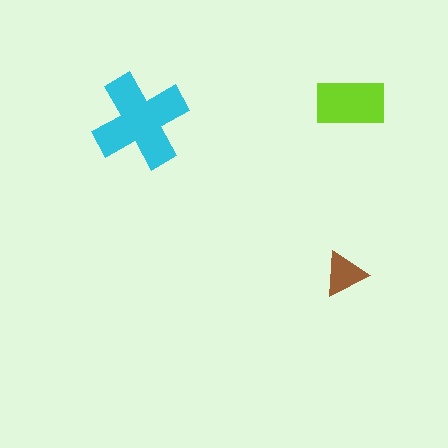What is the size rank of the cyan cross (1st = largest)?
1st.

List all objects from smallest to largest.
The brown triangle, the lime rectangle, the cyan cross.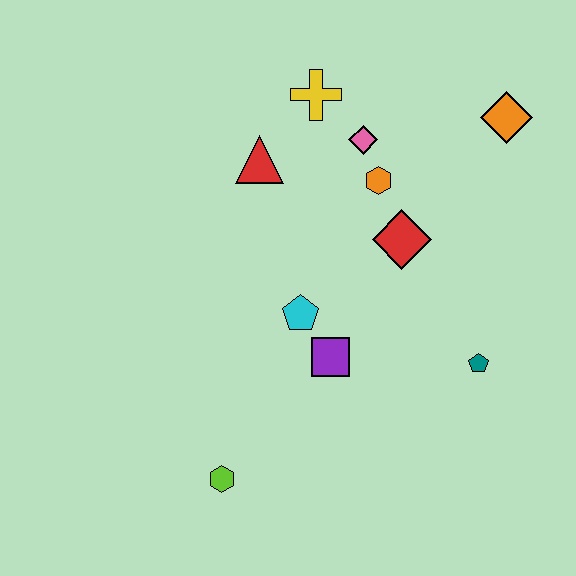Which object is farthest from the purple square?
The orange diamond is farthest from the purple square.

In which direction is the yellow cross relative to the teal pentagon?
The yellow cross is above the teal pentagon.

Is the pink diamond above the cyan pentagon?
Yes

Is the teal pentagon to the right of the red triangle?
Yes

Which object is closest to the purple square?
The cyan pentagon is closest to the purple square.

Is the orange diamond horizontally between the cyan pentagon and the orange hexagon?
No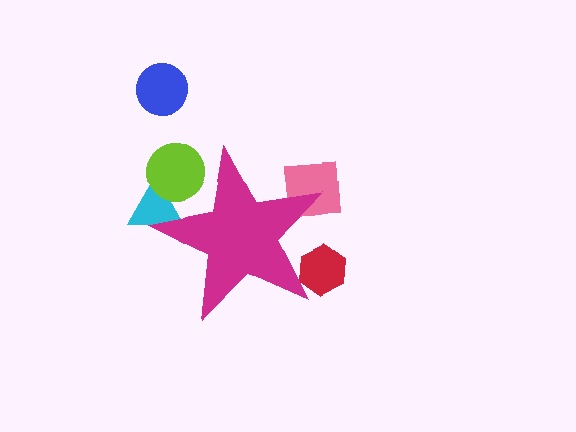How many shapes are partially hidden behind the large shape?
4 shapes are partially hidden.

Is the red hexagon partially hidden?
Yes, the red hexagon is partially hidden behind the magenta star.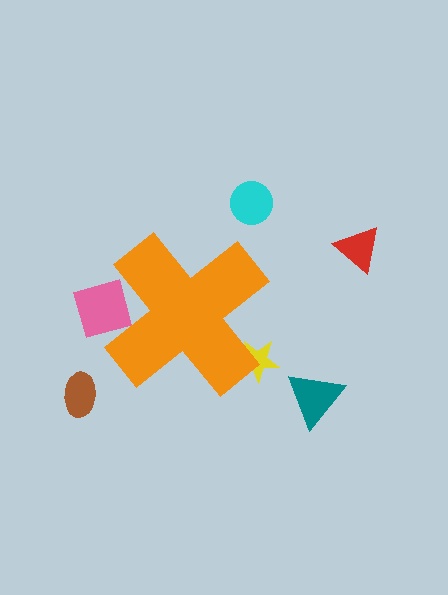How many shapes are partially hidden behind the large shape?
2 shapes are partially hidden.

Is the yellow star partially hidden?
Yes, the yellow star is partially hidden behind the orange cross.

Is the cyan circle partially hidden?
No, the cyan circle is fully visible.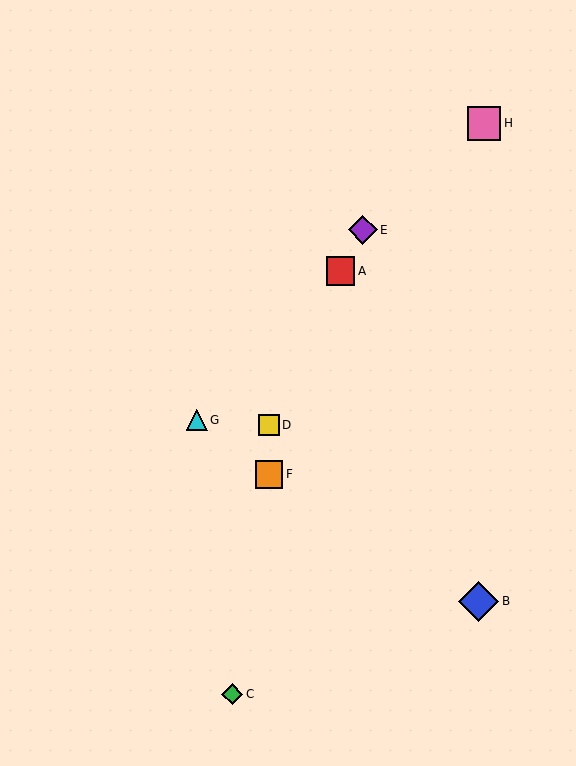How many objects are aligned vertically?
2 objects (D, F) are aligned vertically.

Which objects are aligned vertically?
Objects D, F are aligned vertically.